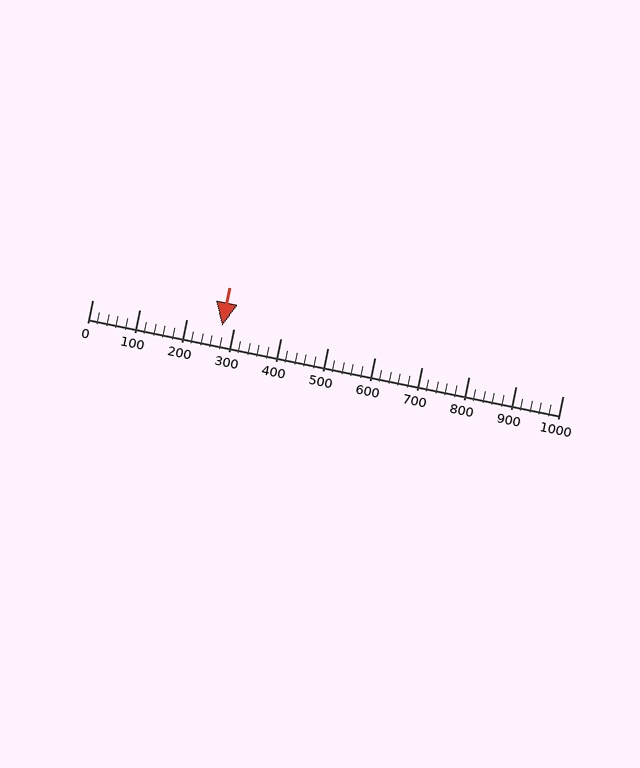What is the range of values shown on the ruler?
The ruler shows values from 0 to 1000.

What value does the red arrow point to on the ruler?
The red arrow points to approximately 276.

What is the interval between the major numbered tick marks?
The major tick marks are spaced 100 units apart.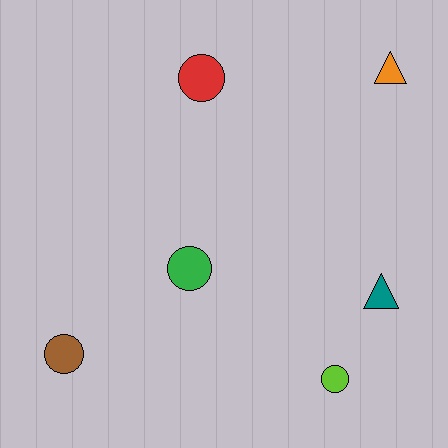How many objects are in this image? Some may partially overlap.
There are 6 objects.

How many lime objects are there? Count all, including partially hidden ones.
There is 1 lime object.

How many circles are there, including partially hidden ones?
There are 4 circles.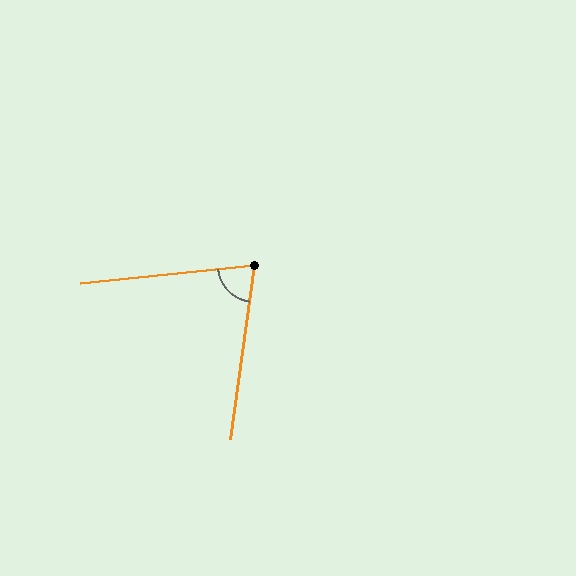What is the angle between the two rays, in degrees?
Approximately 76 degrees.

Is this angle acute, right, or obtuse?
It is acute.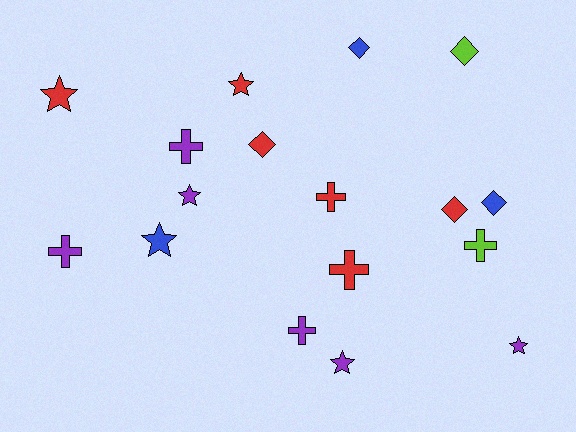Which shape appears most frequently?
Star, with 6 objects.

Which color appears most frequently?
Red, with 6 objects.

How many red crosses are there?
There are 2 red crosses.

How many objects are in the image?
There are 17 objects.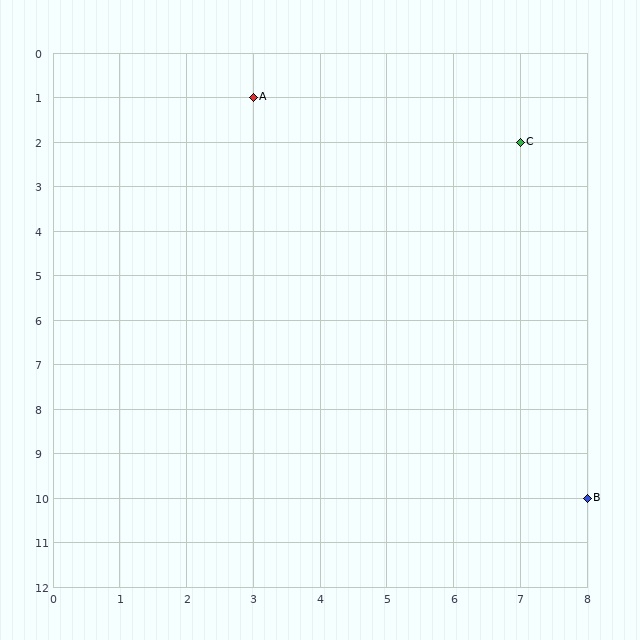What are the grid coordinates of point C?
Point C is at grid coordinates (7, 2).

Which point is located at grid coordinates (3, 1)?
Point A is at (3, 1).